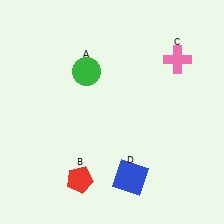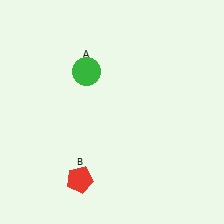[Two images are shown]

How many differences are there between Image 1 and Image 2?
There are 2 differences between the two images.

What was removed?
The blue square (D), the pink cross (C) were removed in Image 2.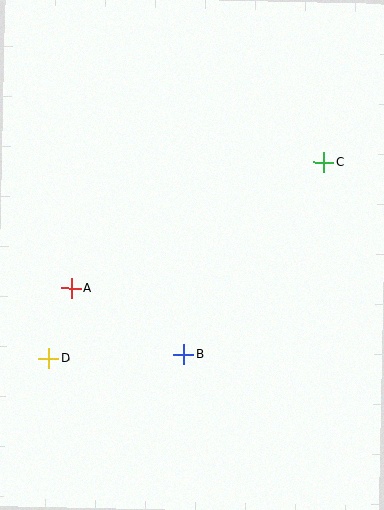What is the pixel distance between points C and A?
The distance between C and A is 282 pixels.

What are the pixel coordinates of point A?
Point A is at (72, 288).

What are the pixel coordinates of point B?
Point B is at (183, 354).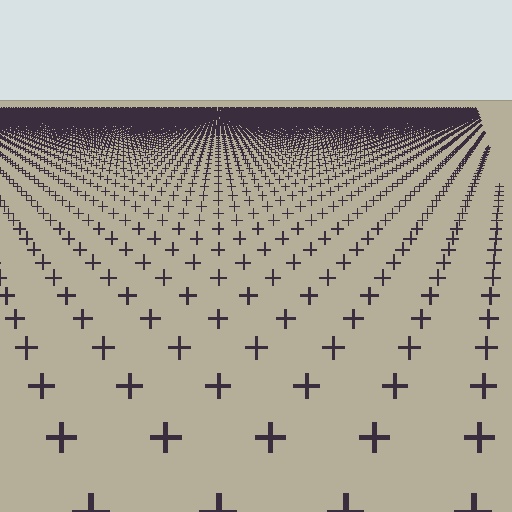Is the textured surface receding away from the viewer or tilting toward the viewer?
The surface is receding away from the viewer. Texture elements get smaller and denser toward the top.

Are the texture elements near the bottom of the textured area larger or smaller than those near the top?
Larger. Near the bottom, elements are closer to the viewer and appear at a bigger on-screen size.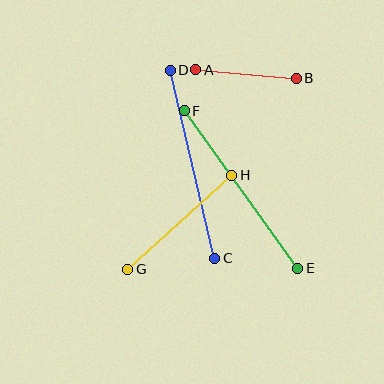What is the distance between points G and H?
The distance is approximately 141 pixels.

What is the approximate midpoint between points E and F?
The midpoint is at approximately (241, 190) pixels.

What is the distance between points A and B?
The distance is approximately 101 pixels.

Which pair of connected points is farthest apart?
Points E and F are farthest apart.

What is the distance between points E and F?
The distance is approximately 194 pixels.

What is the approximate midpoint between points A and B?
The midpoint is at approximately (246, 74) pixels.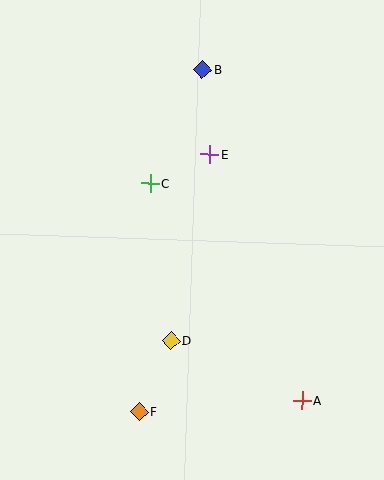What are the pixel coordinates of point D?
Point D is at (171, 341).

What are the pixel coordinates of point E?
Point E is at (210, 154).